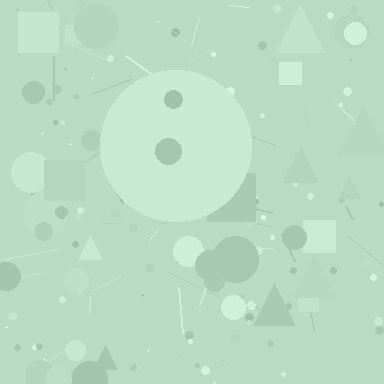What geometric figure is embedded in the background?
A circle is embedded in the background.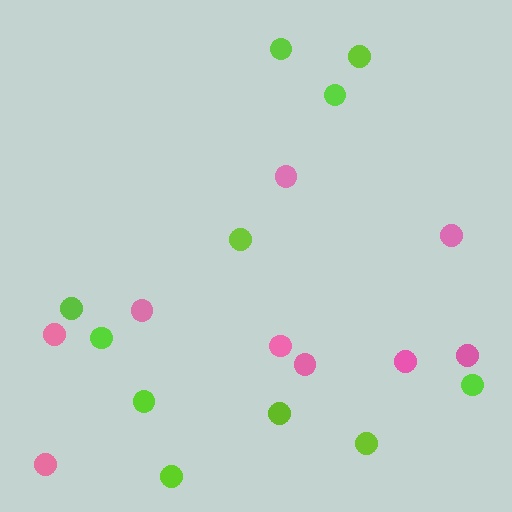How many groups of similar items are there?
There are 2 groups: one group of lime circles (11) and one group of pink circles (9).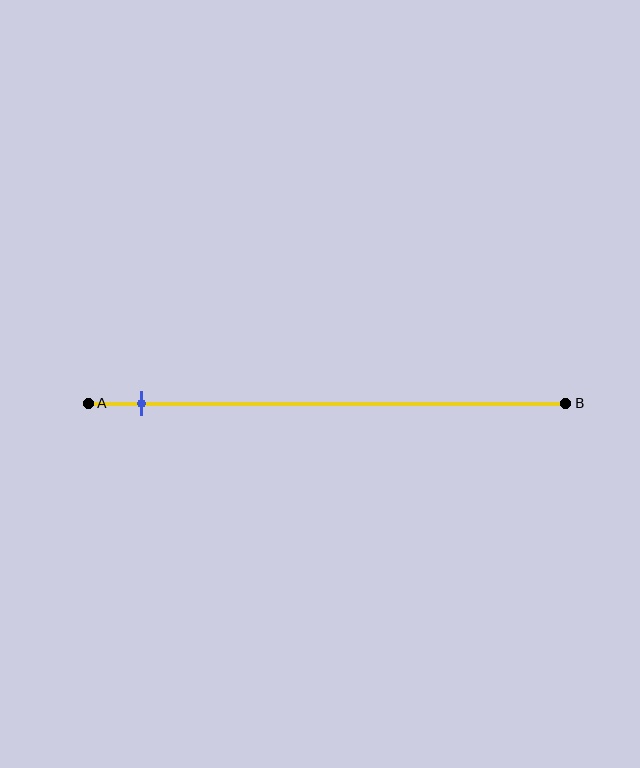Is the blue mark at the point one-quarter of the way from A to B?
No, the mark is at about 10% from A, not at the 25% one-quarter point.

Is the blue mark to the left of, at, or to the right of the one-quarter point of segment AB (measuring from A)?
The blue mark is to the left of the one-quarter point of segment AB.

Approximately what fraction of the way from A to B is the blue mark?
The blue mark is approximately 10% of the way from A to B.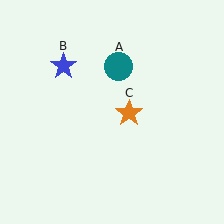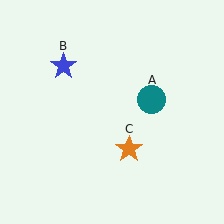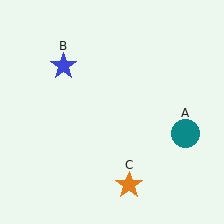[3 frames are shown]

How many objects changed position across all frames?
2 objects changed position: teal circle (object A), orange star (object C).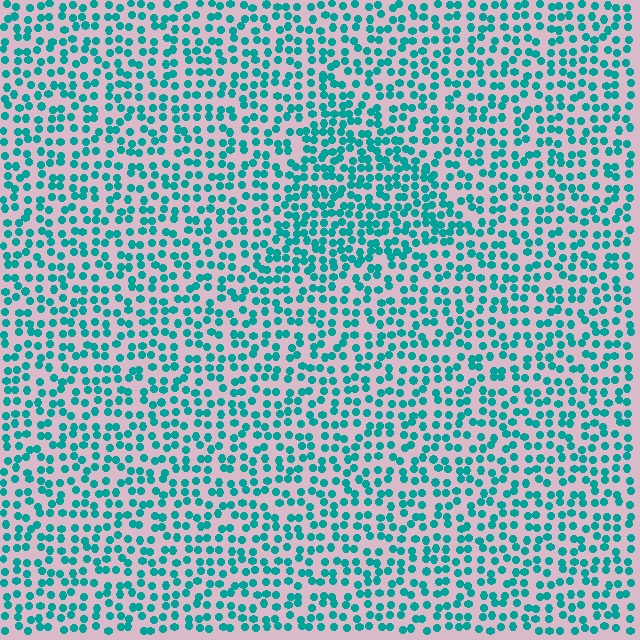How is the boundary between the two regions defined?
The boundary is defined by a change in element density (approximately 1.5x ratio). All elements are the same color, size, and shape.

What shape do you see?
I see a triangle.